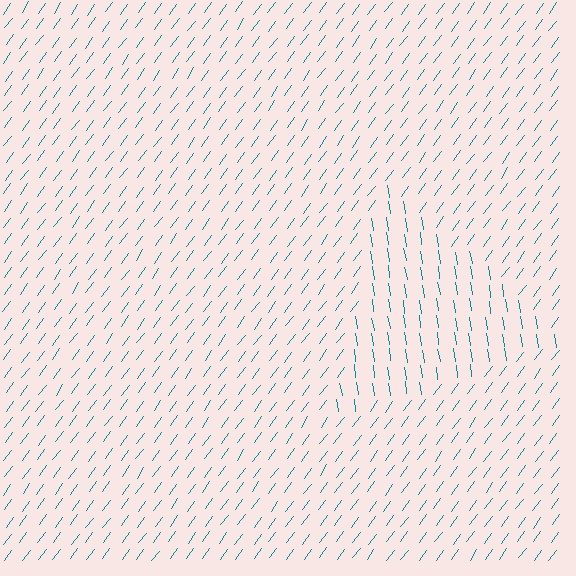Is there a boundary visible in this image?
Yes, there is a texture boundary formed by a change in line orientation.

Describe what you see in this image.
The image is filled with small teal line segments. A triangle region in the image has lines oriented differently from the surrounding lines, creating a visible texture boundary.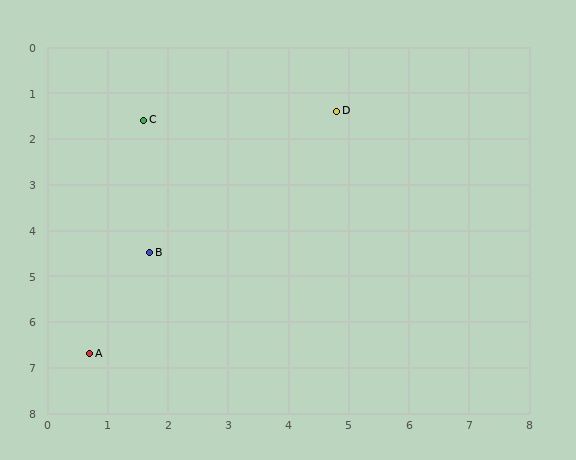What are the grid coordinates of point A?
Point A is at approximately (0.7, 6.7).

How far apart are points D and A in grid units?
Points D and A are about 6.7 grid units apart.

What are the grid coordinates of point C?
Point C is at approximately (1.6, 1.6).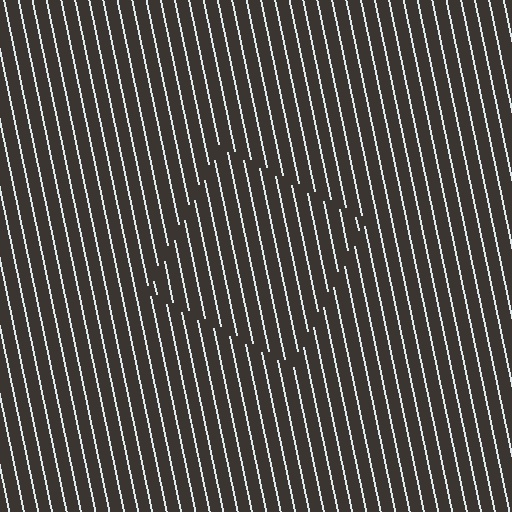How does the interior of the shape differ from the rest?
The interior of the shape contains the same grating, shifted by half a period — the contour is defined by the phase discontinuity where line-ends from the inner and outer gratings abut.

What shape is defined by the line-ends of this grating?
An illusory square. The interior of the shape contains the same grating, shifted by half a period — the contour is defined by the phase discontinuity where line-ends from the inner and outer gratings abut.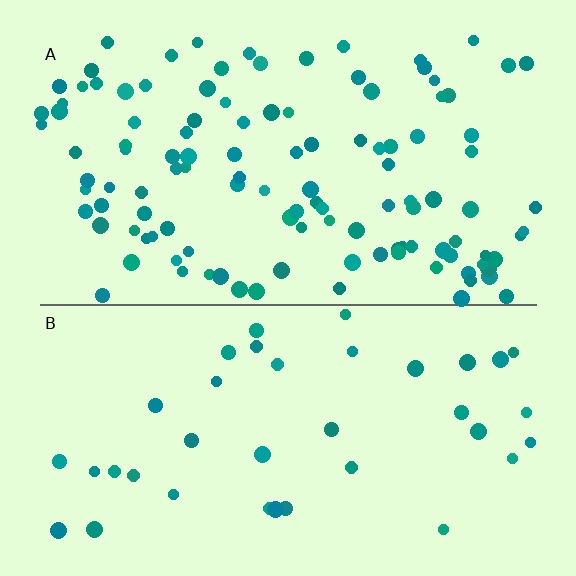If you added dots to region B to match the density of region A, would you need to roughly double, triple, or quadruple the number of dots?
Approximately triple.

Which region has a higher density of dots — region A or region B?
A (the top).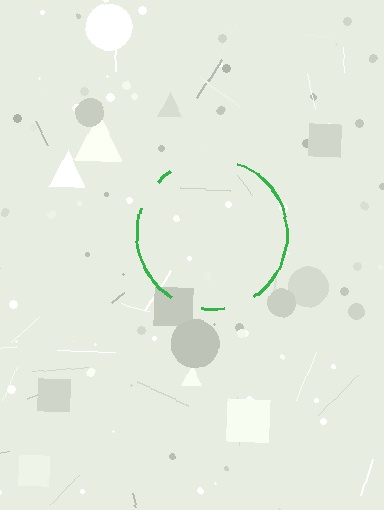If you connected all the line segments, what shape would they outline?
They would outline a circle.